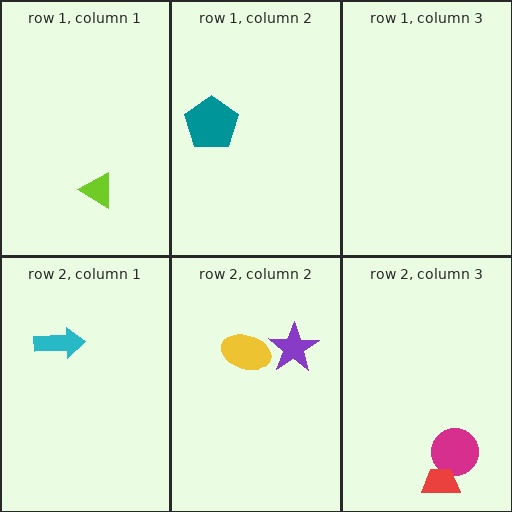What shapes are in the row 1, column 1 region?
The lime triangle.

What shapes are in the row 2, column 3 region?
The magenta circle, the red trapezoid.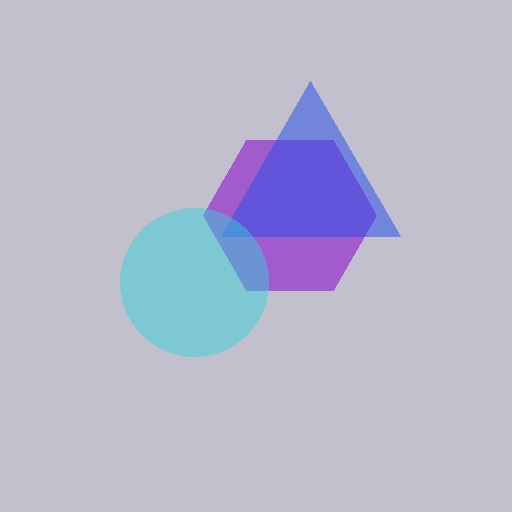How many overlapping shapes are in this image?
There are 3 overlapping shapes in the image.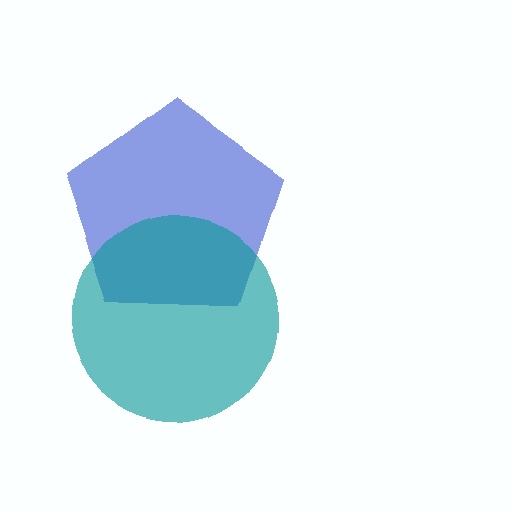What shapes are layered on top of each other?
The layered shapes are: a blue pentagon, a teal circle.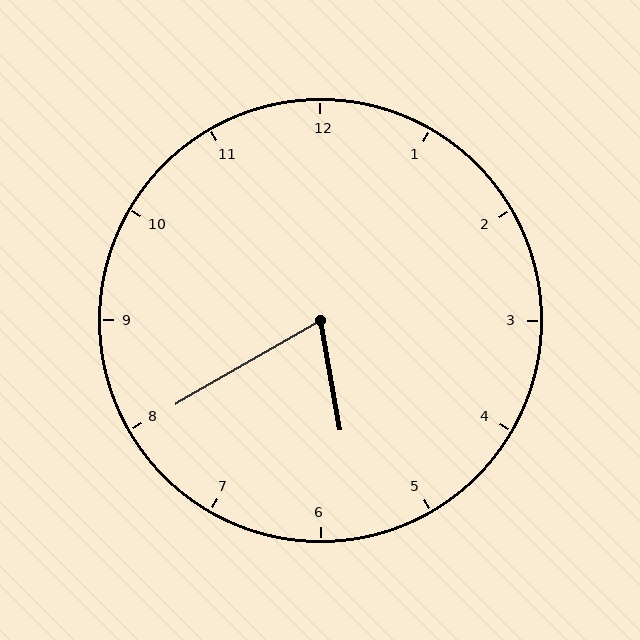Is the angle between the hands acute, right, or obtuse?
It is acute.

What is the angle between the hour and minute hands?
Approximately 70 degrees.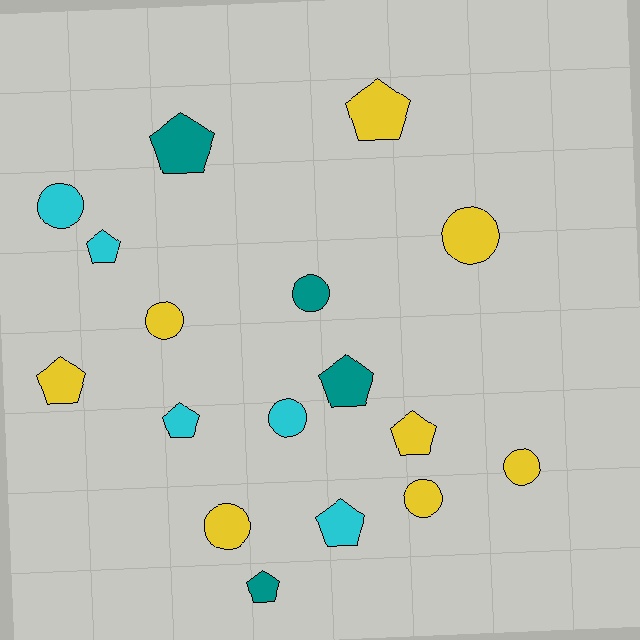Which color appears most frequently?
Yellow, with 8 objects.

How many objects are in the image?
There are 17 objects.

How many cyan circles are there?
There are 2 cyan circles.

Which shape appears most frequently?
Pentagon, with 9 objects.